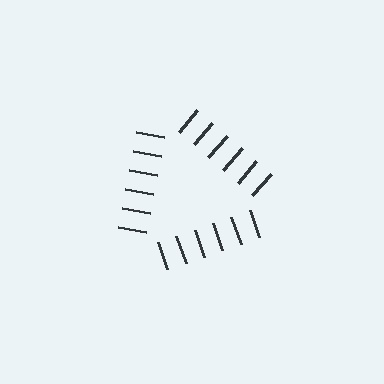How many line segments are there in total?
18 — 6 along each of the 3 edges.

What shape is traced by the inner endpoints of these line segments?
An illusory triangle — the line segments terminate on its edges but no continuous stroke is drawn.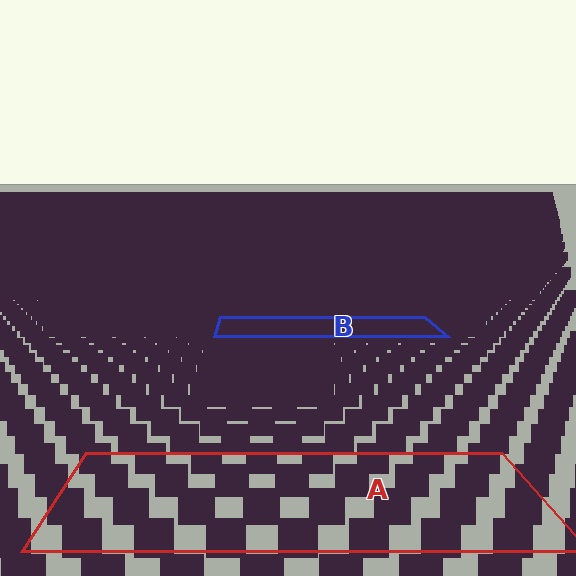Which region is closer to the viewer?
Region A is closer. The texture elements there are larger and more spread out.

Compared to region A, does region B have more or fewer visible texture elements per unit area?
Region B has more texture elements per unit area — they are packed more densely because it is farther away.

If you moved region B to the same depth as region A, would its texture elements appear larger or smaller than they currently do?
They would appear larger. At a closer depth, the same texture elements are projected at a bigger on-screen size.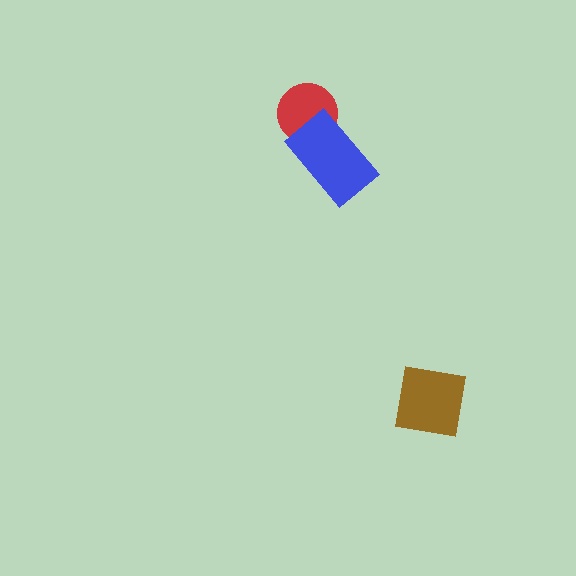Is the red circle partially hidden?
Yes, it is partially covered by another shape.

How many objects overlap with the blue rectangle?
1 object overlaps with the blue rectangle.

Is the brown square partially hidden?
No, no other shape covers it.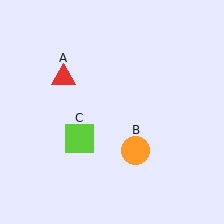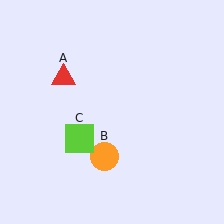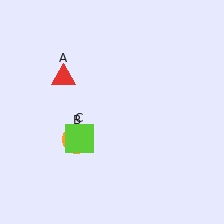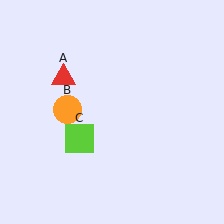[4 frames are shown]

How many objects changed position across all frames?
1 object changed position: orange circle (object B).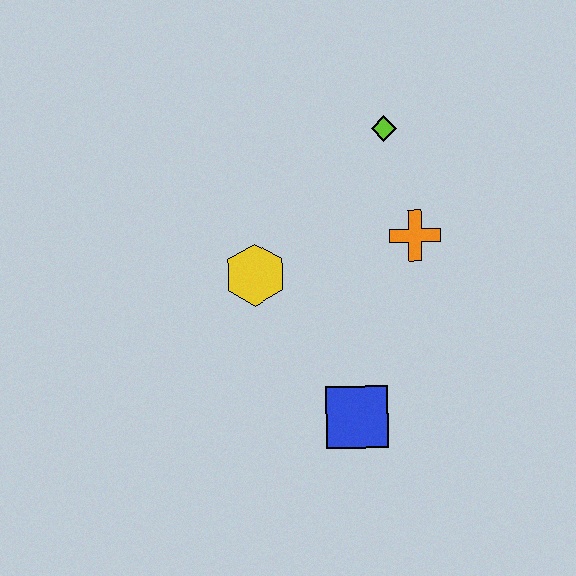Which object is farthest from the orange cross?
The blue square is farthest from the orange cross.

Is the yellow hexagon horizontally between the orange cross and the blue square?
No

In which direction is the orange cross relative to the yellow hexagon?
The orange cross is to the right of the yellow hexagon.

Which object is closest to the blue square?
The yellow hexagon is closest to the blue square.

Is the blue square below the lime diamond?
Yes